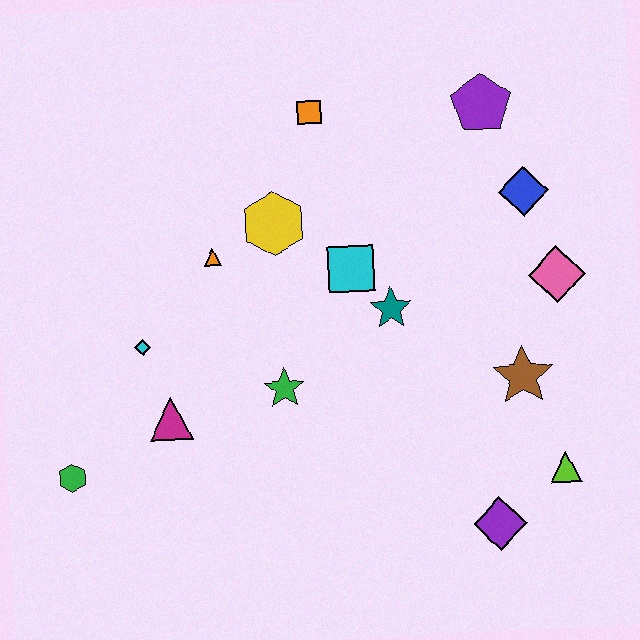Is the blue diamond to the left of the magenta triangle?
No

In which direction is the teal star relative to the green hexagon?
The teal star is to the right of the green hexagon.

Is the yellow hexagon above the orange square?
No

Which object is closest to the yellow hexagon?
The orange triangle is closest to the yellow hexagon.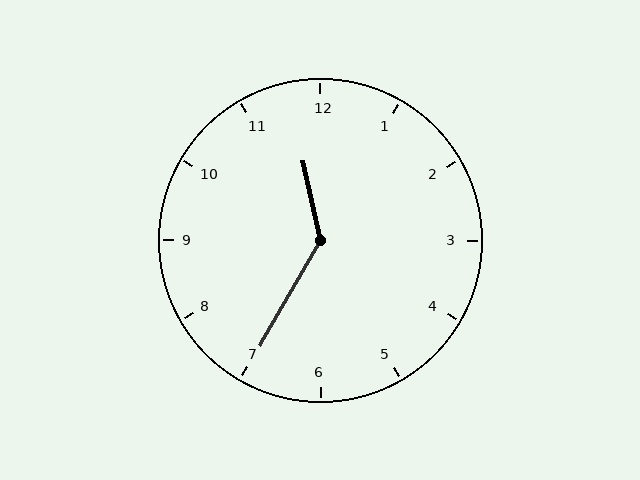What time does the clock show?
11:35.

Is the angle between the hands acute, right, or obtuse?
It is obtuse.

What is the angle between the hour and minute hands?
Approximately 138 degrees.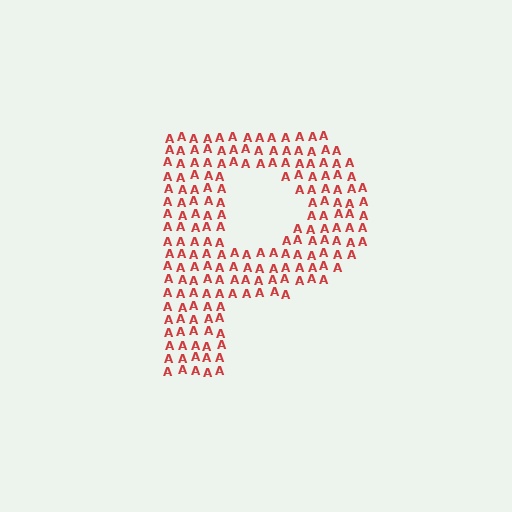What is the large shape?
The large shape is the letter P.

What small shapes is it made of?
It is made of small letter A's.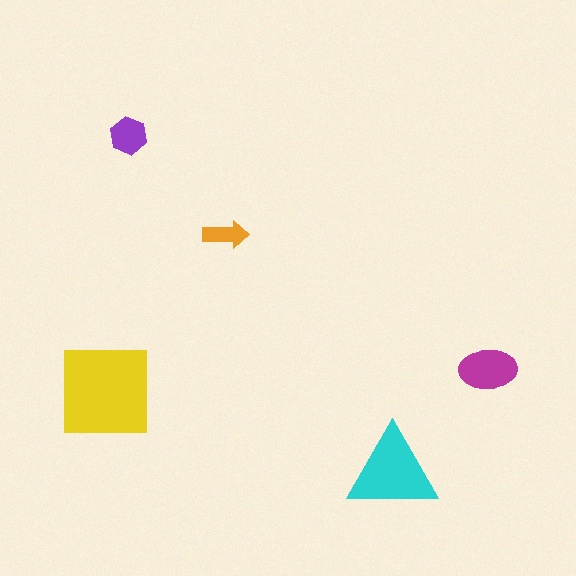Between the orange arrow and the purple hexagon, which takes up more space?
The purple hexagon.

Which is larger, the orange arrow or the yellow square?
The yellow square.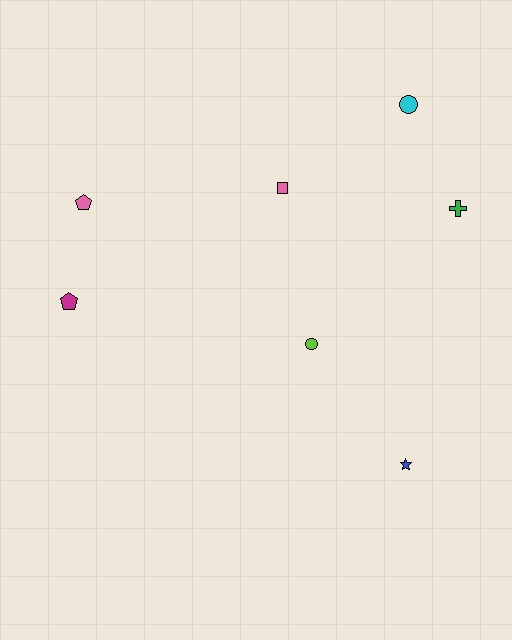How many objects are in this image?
There are 7 objects.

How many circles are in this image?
There are 2 circles.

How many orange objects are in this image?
There are no orange objects.